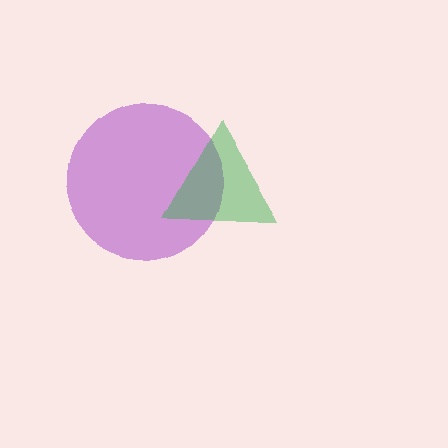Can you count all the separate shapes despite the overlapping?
Yes, there are 2 separate shapes.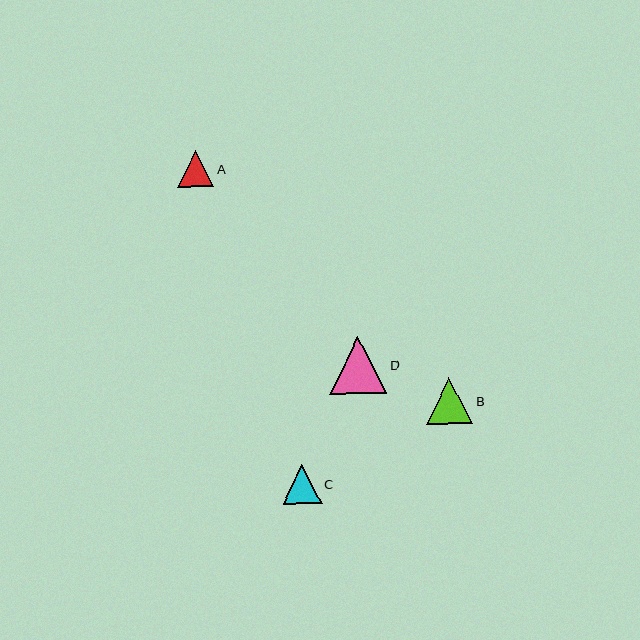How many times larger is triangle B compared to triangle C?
Triangle B is approximately 1.2 times the size of triangle C.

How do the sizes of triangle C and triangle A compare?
Triangle C and triangle A are approximately the same size.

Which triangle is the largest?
Triangle D is the largest with a size of approximately 57 pixels.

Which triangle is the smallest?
Triangle A is the smallest with a size of approximately 36 pixels.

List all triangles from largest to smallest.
From largest to smallest: D, B, C, A.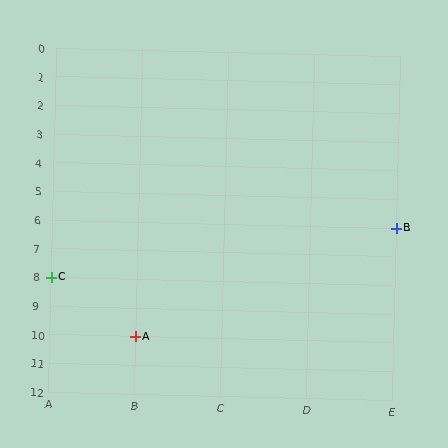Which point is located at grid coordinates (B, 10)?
Point A is at (B, 10).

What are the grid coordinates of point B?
Point B is at grid coordinates (E, 6).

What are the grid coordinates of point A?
Point A is at grid coordinates (B, 10).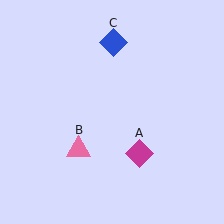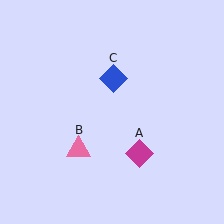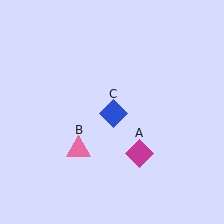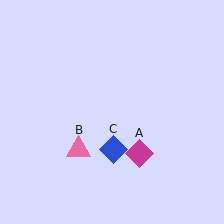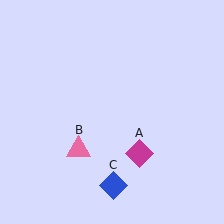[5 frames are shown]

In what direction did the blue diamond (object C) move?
The blue diamond (object C) moved down.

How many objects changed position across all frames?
1 object changed position: blue diamond (object C).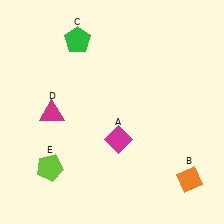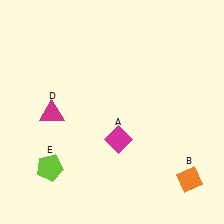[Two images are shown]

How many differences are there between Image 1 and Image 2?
There is 1 difference between the two images.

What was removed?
The green pentagon (C) was removed in Image 2.